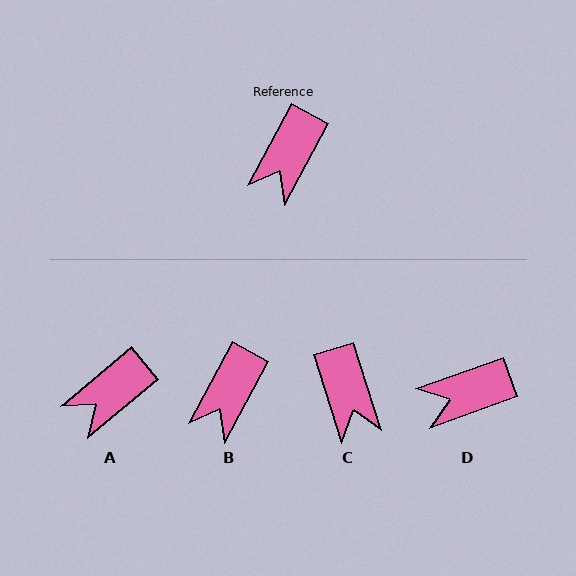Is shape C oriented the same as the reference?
No, it is off by about 46 degrees.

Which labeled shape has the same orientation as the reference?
B.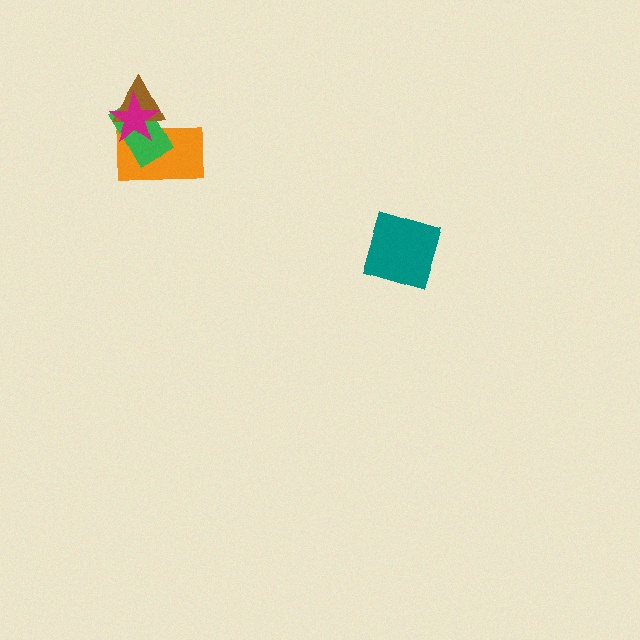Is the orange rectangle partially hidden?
Yes, it is partially covered by another shape.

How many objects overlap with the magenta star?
3 objects overlap with the magenta star.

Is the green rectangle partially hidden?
Yes, it is partially covered by another shape.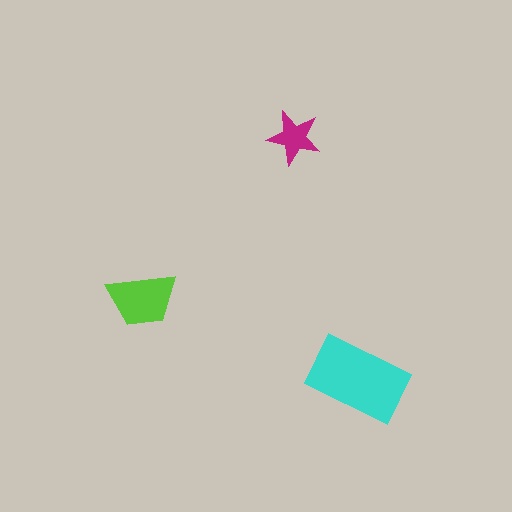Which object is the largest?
The cyan rectangle.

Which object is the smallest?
The magenta star.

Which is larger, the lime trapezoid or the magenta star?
The lime trapezoid.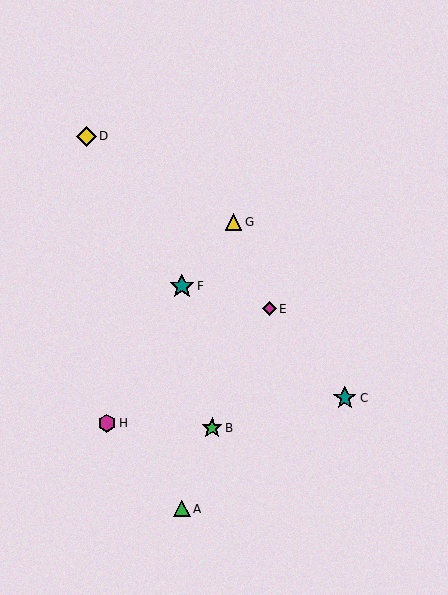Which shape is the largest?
The teal star (labeled F) is the largest.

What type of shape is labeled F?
Shape F is a teal star.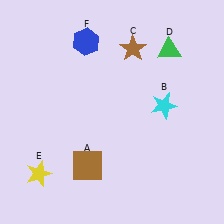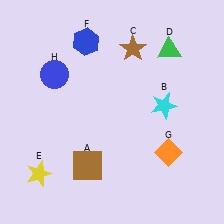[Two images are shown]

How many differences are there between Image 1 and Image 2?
There are 2 differences between the two images.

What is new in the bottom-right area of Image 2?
An orange diamond (G) was added in the bottom-right area of Image 2.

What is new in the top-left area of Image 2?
A blue circle (H) was added in the top-left area of Image 2.